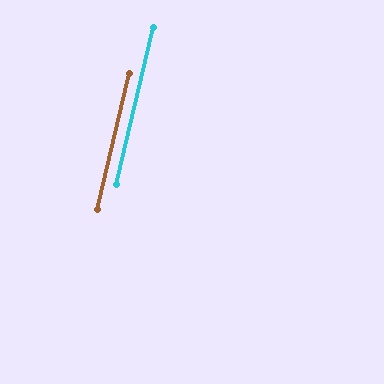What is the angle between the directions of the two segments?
Approximately 0 degrees.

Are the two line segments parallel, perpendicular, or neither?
Parallel — their directions differ by only 0.1°.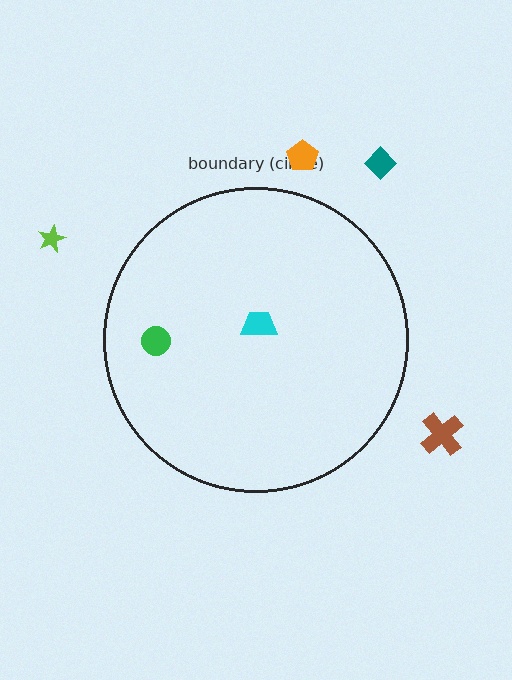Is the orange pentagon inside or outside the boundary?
Outside.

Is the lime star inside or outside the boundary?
Outside.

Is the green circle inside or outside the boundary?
Inside.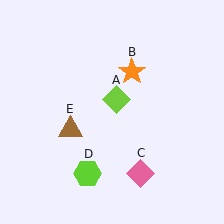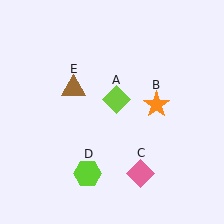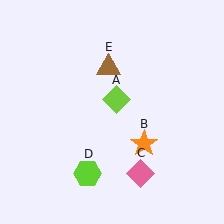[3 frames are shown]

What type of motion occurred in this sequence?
The orange star (object B), brown triangle (object E) rotated clockwise around the center of the scene.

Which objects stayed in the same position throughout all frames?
Lime diamond (object A) and pink diamond (object C) and lime hexagon (object D) remained stationary.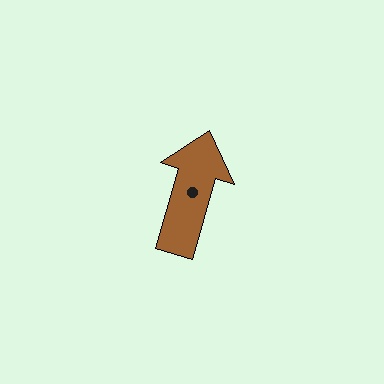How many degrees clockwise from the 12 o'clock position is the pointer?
Approximately 16 degrees.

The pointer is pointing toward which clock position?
Roughly 1 o'clock.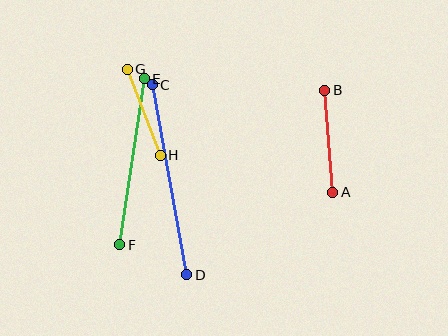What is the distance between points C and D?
The distance is approximately 193 pixels.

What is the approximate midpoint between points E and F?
The midpoint is at approximately (132, 162) pixels.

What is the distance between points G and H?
The distance is approximately 92 pixels.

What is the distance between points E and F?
The distance is approximately 168 pixels.